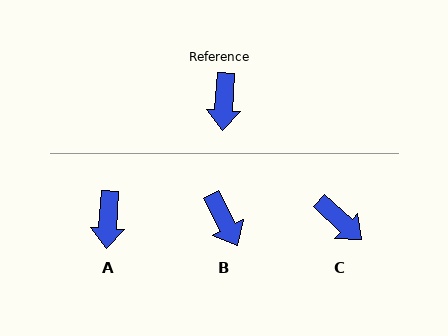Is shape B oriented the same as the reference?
No, it is off by about 31 degrees.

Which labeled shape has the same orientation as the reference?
A.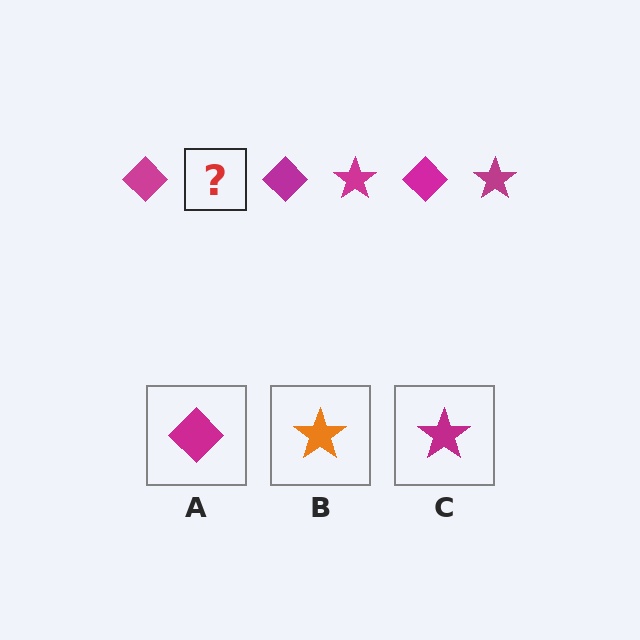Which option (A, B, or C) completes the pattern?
C.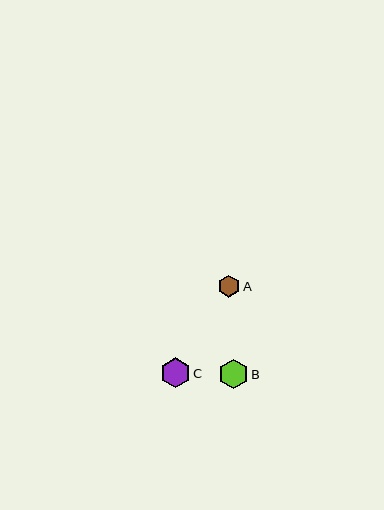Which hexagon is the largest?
Hexagon C is the largest with a size of approximately 30 pixels.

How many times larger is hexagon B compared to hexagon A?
Hexagon B is approximately 1.3 times the size of hexagon A.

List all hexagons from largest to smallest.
From largest to smallest: C, B, A.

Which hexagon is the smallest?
Hexagon A is the smallest with a size of approximately 22 pixels.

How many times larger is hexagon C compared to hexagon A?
Hexagon C is approximately 1.4 times the size of hexagon A.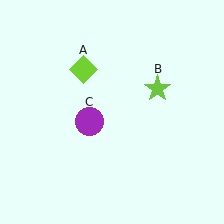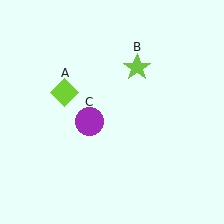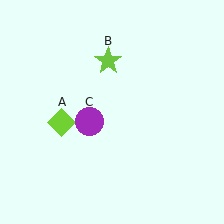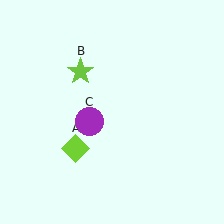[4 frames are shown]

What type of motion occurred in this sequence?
The lime diamond (object A), lime star (object B) rotated counterclockwise around the center of the scene.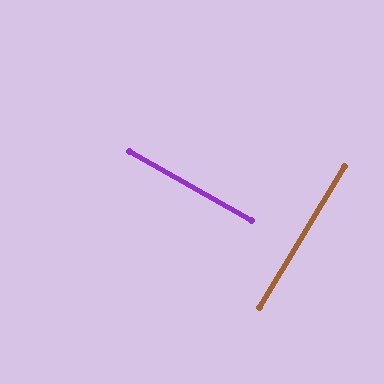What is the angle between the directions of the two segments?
Approximately 88 degrees.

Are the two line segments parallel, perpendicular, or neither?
Perpendicular — they meet at approximately 88°.